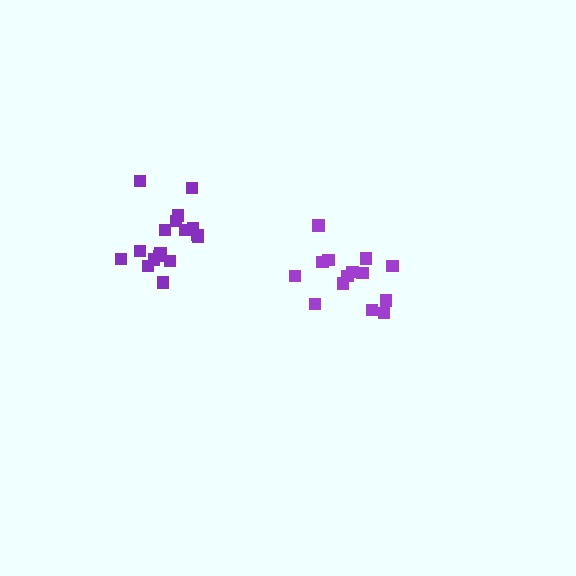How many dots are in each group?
Group 1: 17 dots, Group 2: 14 dots (31 total).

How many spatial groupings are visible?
There are 2 spatial groupings.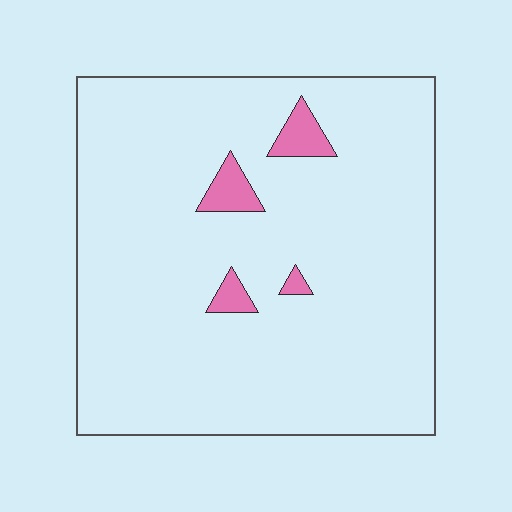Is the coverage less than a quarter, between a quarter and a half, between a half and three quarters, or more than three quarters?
Less than a quarter.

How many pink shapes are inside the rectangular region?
4.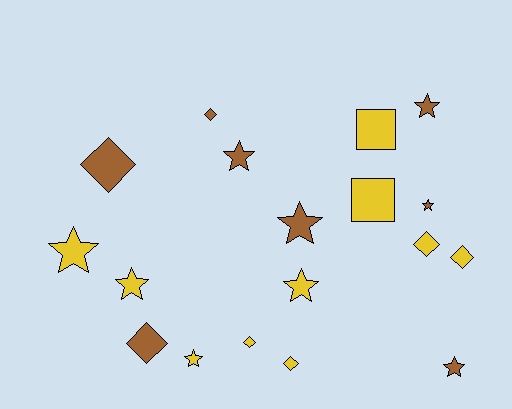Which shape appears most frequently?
Star, with 9 objects.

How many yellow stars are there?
There are 4 yellow stars.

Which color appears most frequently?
Yellow, with 10 objects.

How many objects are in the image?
There are 18 objects.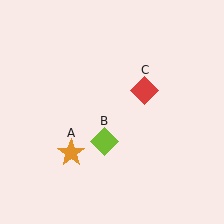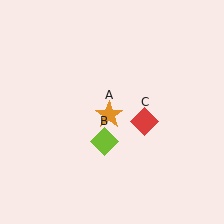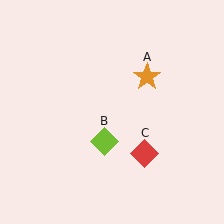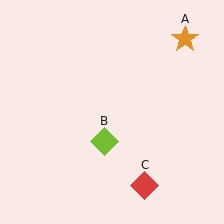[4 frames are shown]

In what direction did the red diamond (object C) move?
The red diamond (object C) moved down.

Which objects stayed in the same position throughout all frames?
Lime diamond (object B) remained stationary.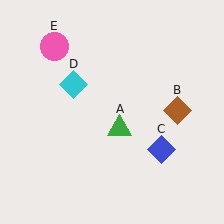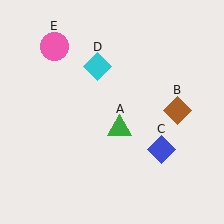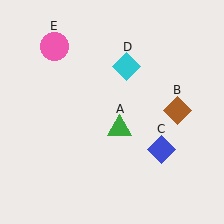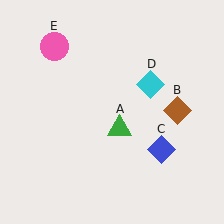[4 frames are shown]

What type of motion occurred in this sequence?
The cyan diamond (object D) rotated clockwise around the center of the scene.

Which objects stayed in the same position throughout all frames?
Green triangle (object A) and brown diamond (object B) and blue diamond (object C) and pink circle (object E) remained stationary.